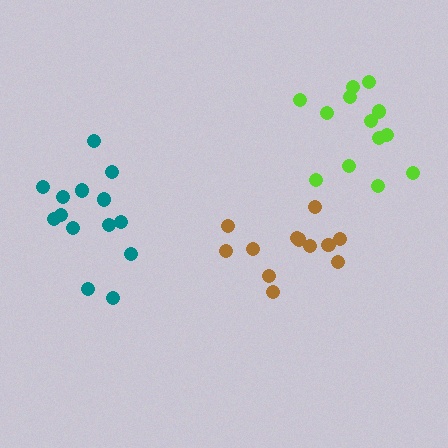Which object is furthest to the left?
The teal cluster is leftmost.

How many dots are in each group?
Group 1: 14 dots, Group 2: 12 dots, Group 3: 13 dots (39 total).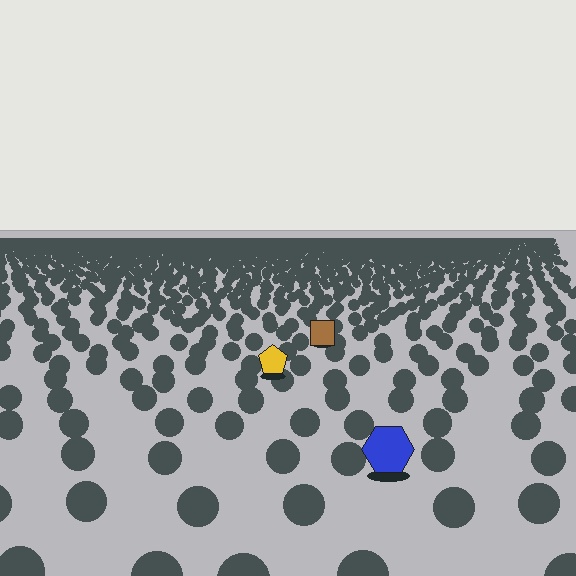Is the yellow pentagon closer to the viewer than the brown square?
Yes. The yellow pentagon is closer — you can tell from the texture gradient: the ground texture is coarser near it.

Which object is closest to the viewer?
The blue hexagon is closest. The texture marks near it are larger and more spread out.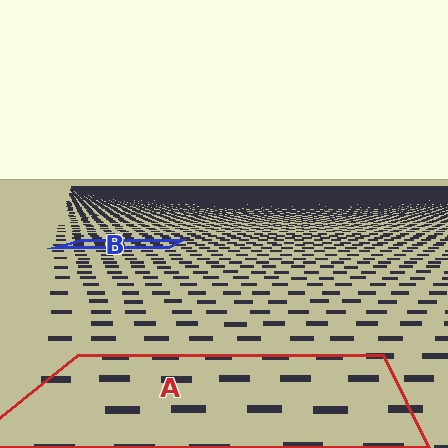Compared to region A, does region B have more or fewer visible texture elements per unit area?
Region B has more texture elements per unit area — they are packed more densely because it is farther away.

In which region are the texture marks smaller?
The texture marks are smaller in region B, because it is farther away.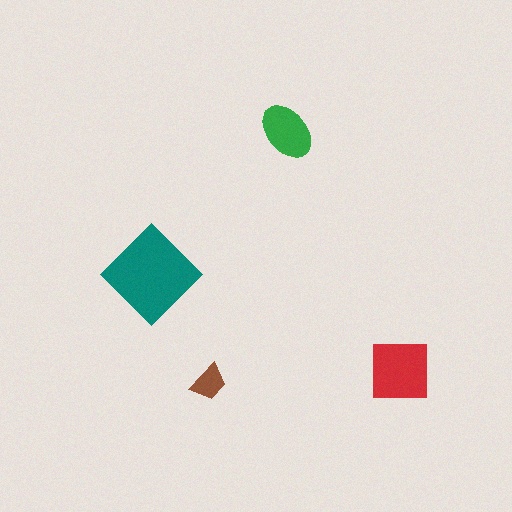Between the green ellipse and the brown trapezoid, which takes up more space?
The green ellipse.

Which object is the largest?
The teal diamond.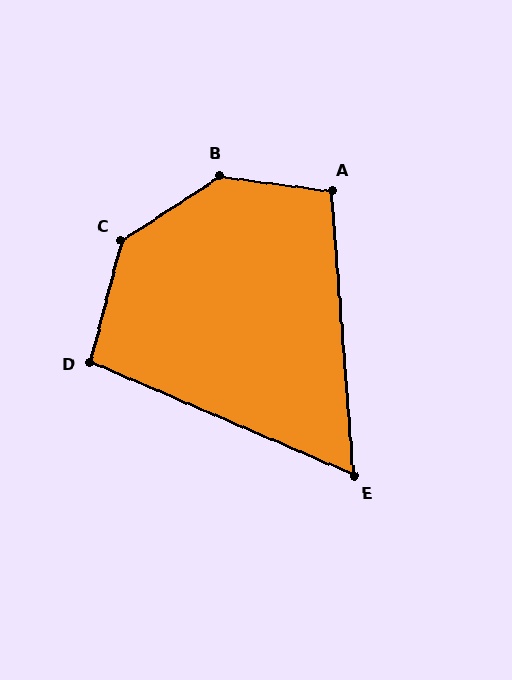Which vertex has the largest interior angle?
B, at approximately 140 degrees.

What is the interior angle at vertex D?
Approximately 99 degrees (obtuse).